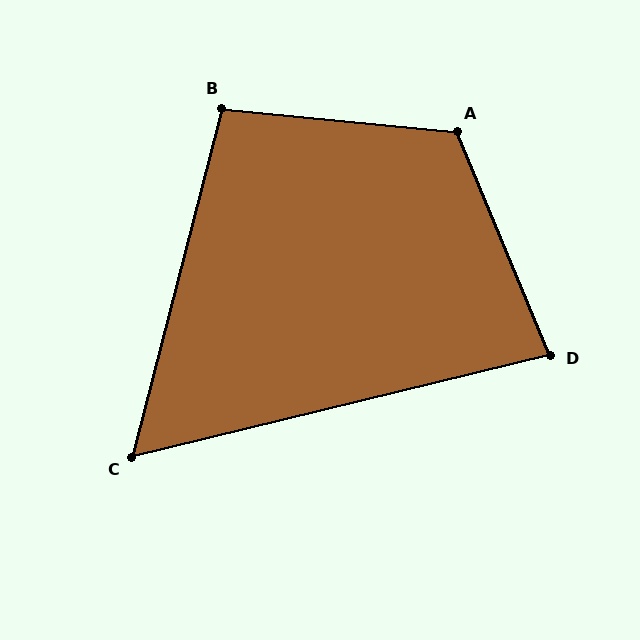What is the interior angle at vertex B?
Approximately 99 degrees (obtuse).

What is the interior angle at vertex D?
Approximately 81 degrees (acute).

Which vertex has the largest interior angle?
A, at approximately 118 degrees.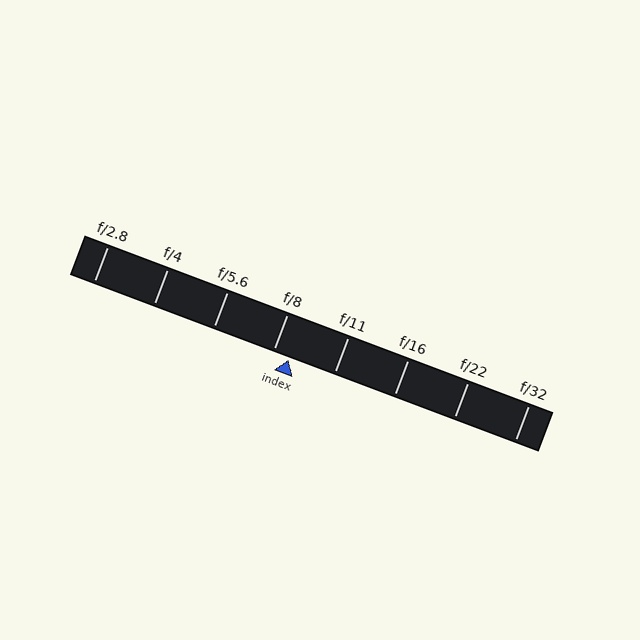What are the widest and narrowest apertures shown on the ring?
The widest aperture shown is f/2.8 and the narrowest is f/32.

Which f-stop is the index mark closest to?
The index mark is closest to f/8.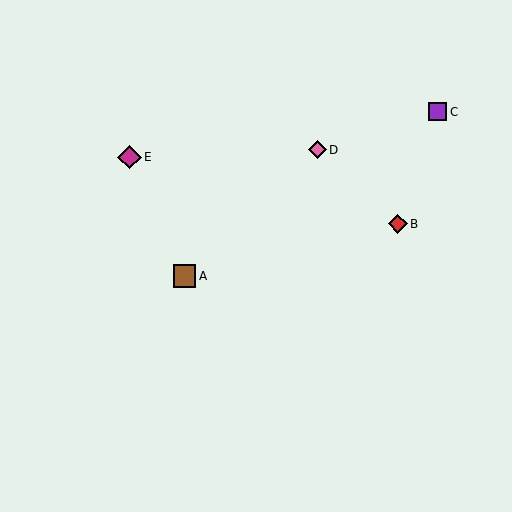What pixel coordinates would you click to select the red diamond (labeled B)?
Click at (398, 224) to select the red diamond B.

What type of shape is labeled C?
Shape C is a purple square.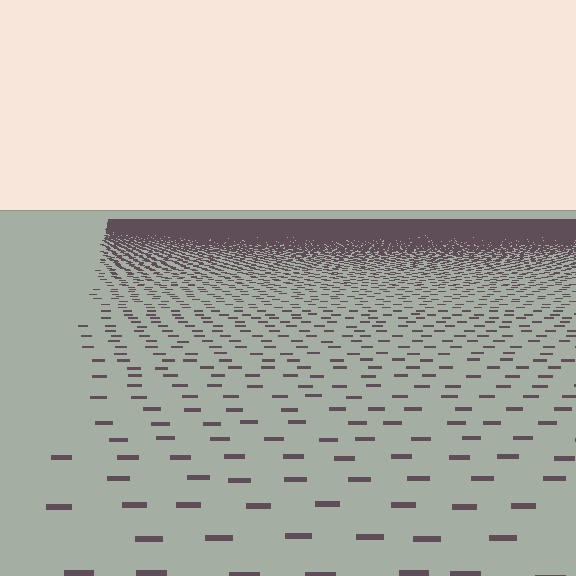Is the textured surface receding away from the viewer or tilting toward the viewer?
The surface is receding away from the viewer. Texture elements get smaller and denser toward the top.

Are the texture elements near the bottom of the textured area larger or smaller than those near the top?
Larger. Near the bottom, elements are closer to the viewer and appear at a bigger on-screen size.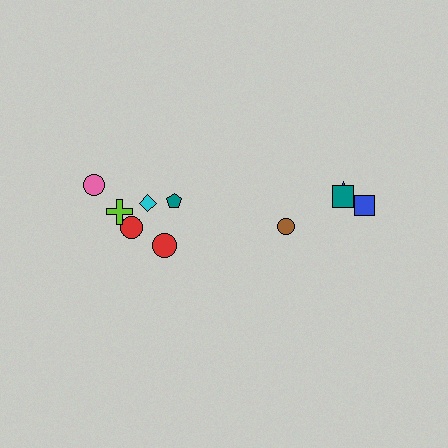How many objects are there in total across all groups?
There are 10 objects.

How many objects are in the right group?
There are 4 objects.